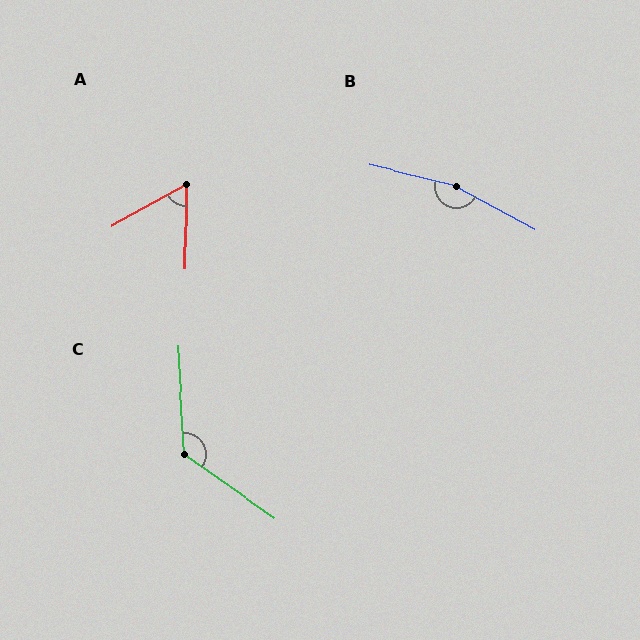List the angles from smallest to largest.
A (60°), C (128°), B (165°).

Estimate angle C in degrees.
Approximately 128 degrees.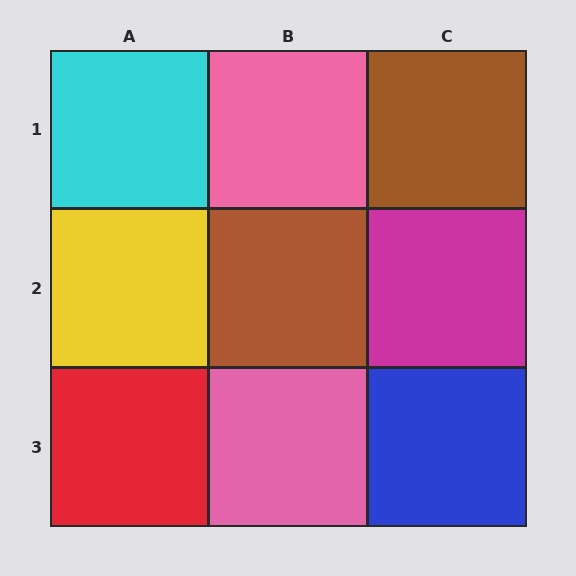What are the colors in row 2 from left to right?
Yellow, brown, magenta.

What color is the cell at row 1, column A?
Cyan.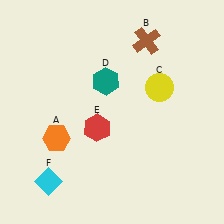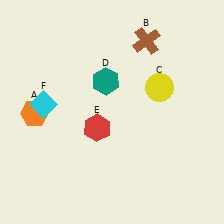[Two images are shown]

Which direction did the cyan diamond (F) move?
The cyan diamond (F) moved up.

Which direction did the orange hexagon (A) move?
The orange hexagon (A) moved up.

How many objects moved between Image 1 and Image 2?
2 objects moved between the two images.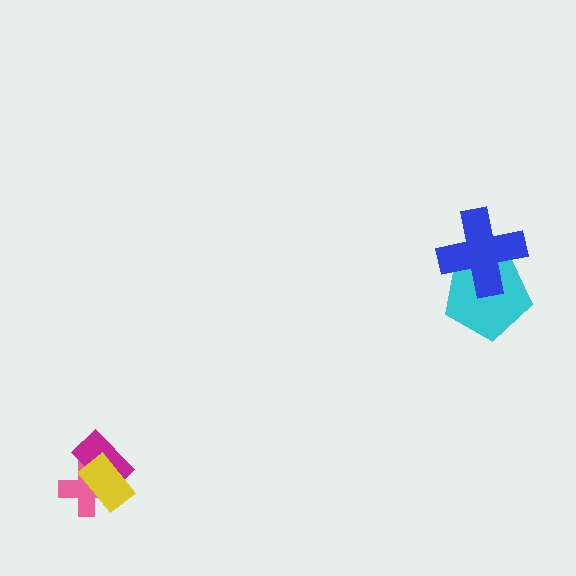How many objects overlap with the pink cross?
2 objects overlap with the pink cross.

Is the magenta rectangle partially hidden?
Yes, it is partially covered by another shape.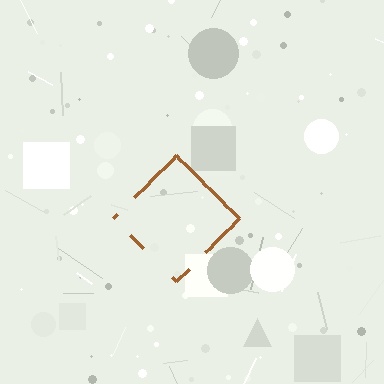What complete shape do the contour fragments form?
The contour fragments form a diamond.